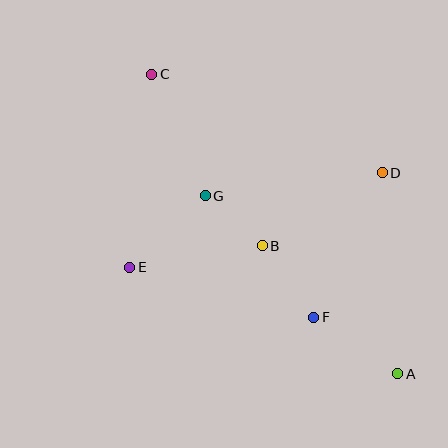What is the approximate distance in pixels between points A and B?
The distance between A and B is approximately 186 pixels.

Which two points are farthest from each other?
Points A and C are farthest from each other.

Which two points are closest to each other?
Points B and G are closest to each other.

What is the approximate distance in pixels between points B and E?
The distance between B and E is approximately 135 pixels.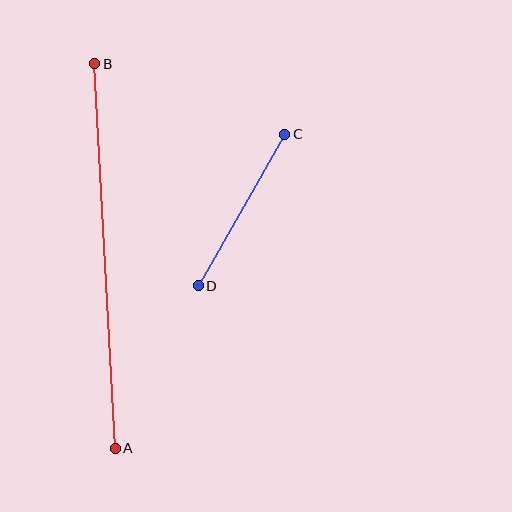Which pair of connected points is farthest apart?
Points A and B are farthest apart.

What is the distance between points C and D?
The distance is approximately 175 pixels.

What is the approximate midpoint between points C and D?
The midpoint is at approximately (242, 210) pixels.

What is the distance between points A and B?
The distance is approximately 385 pixels.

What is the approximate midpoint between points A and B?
The midpoint is at approximately (105, 256) pixels.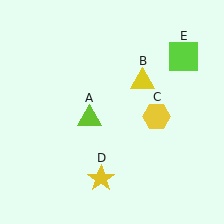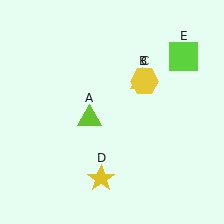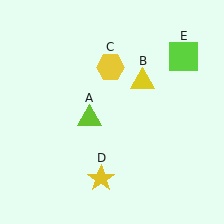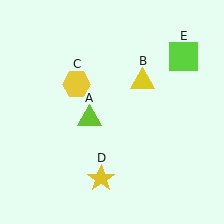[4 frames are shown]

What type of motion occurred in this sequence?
The yellow hexagon (object C) rotated counterclockwise around the center of the scene.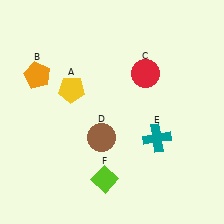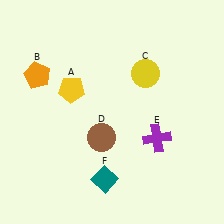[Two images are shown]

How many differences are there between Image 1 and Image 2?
There are 3 differences between the two images.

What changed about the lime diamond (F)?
In Image 1, F is lime. In Image 2, it changed to teal.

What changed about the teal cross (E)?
In Image 1, E is teal. In Image 2, it changed to purple.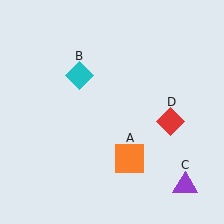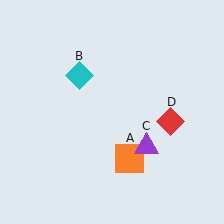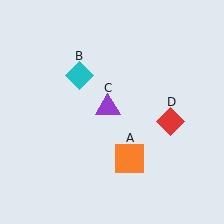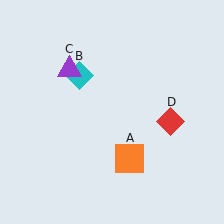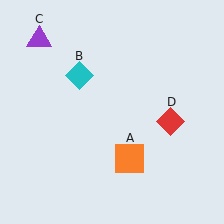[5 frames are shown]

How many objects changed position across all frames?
1 object changed position: purple triangle (object C).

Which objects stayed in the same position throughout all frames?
Orange square (object A) and cyan diamond (object B) and red diamond (object D) remained stationary.